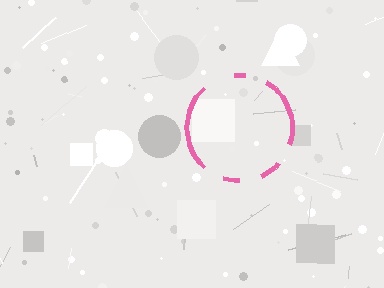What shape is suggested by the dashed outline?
The dashed outline suggests a circle.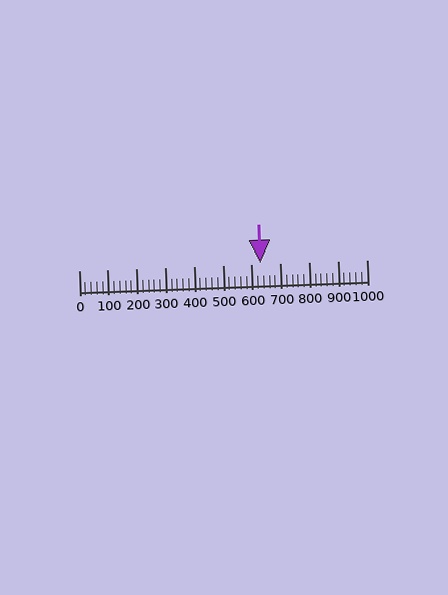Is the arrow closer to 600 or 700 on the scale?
The arrow is closer to 600.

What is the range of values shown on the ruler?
The ruler shows values from 0 to 1000.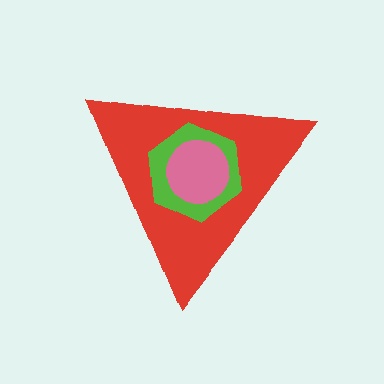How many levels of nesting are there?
3.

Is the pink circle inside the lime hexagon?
Yes.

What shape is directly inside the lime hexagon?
The pink circle.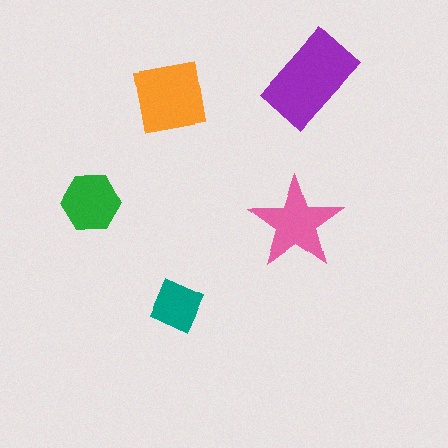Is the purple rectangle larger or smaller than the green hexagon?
Larger.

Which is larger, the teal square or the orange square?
The orange square.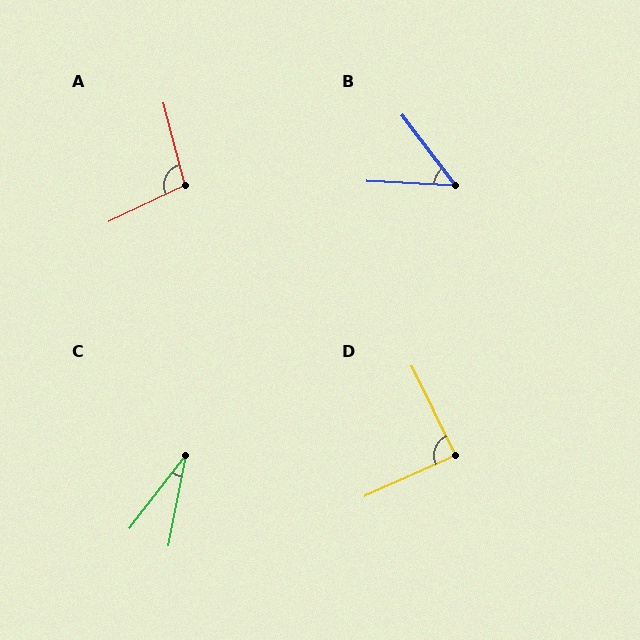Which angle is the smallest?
C, at approximately 26 degrees.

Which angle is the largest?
A, at approximately 101 degrees.